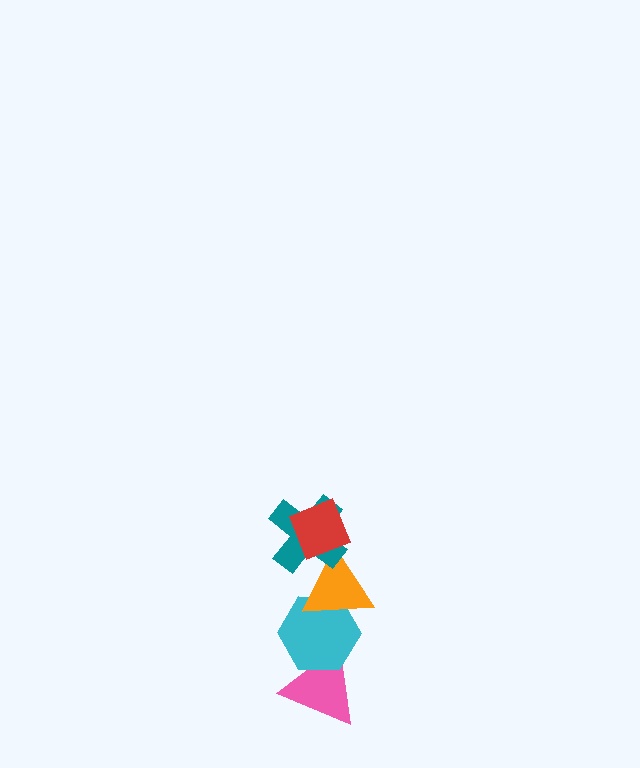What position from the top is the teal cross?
The teal cross is 2nd from the top.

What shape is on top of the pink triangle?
The cyan hexagon is on top of the pink triangle.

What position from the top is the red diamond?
The red diamond is 1st from the top.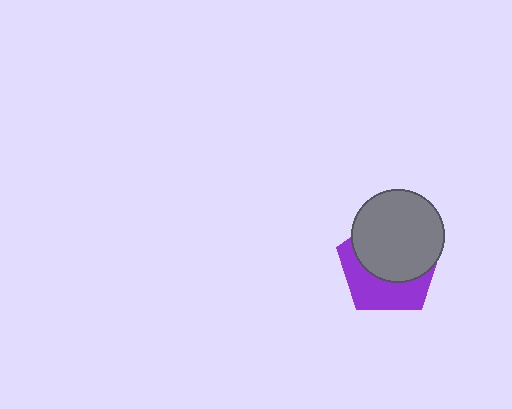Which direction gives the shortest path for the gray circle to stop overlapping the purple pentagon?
Moving up gives the shortest separation.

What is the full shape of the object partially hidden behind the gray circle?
The partially hidden object is a purple pentagon.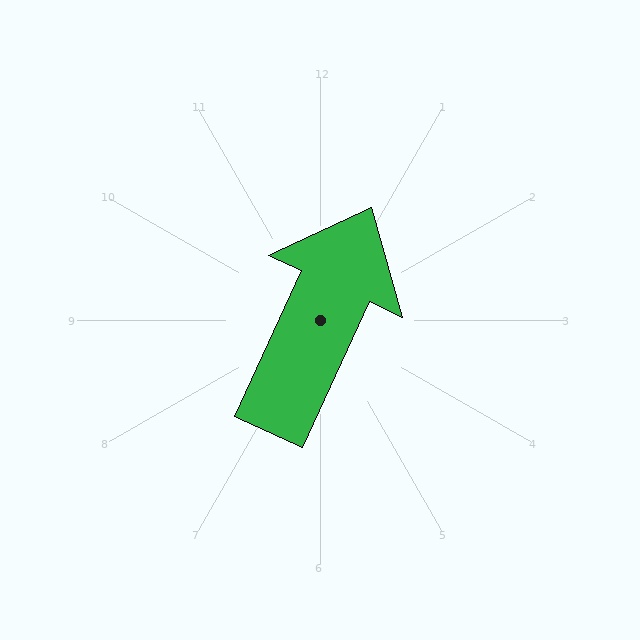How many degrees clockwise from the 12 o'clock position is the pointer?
Approximately 25 degrees.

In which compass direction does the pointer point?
Northeast.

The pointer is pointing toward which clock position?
Roughly 1 o'clock.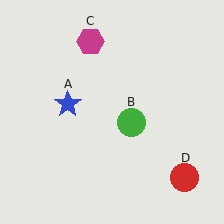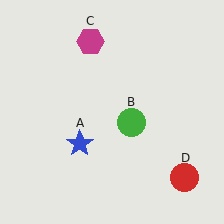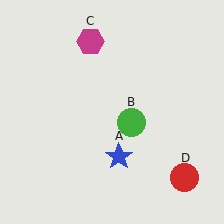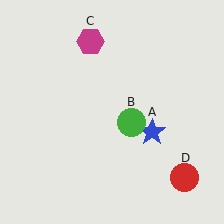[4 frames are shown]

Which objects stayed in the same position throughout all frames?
Green circle (object B) and magenta hexagon (object C) and red circle (object D) remained stationary.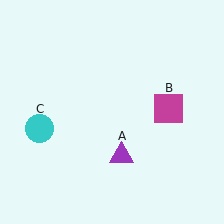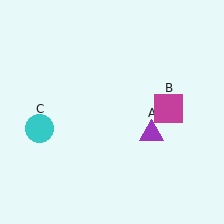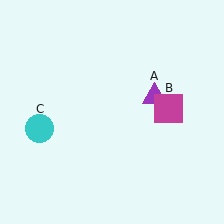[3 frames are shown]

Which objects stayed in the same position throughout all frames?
Magenta square (object B) and cyan circle (object C) remained stationary.